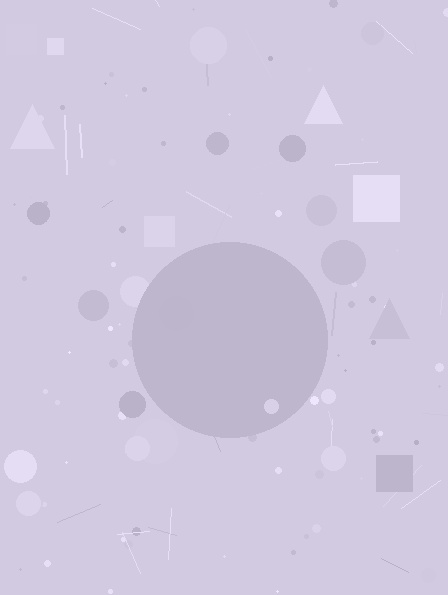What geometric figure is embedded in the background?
A circle is embedded in the background.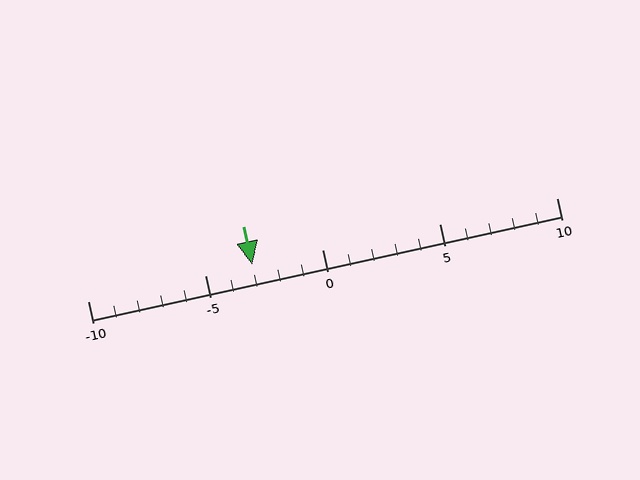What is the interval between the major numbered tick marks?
The major tick marks are spaced 5 units apart.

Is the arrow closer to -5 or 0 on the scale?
The arrow is closer to -5.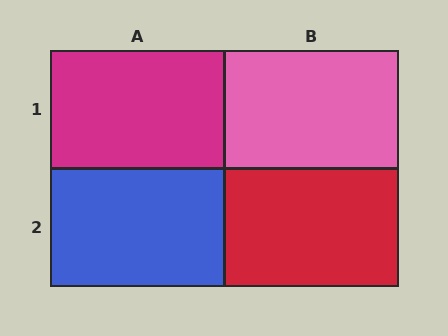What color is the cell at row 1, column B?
Pink.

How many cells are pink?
1 cell is pink.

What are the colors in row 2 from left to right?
Blue, red.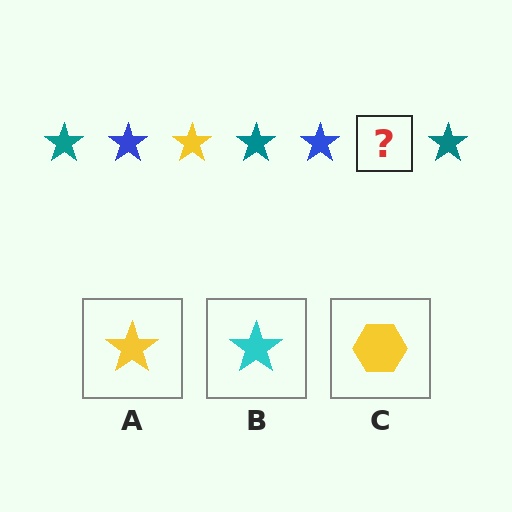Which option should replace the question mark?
Option A.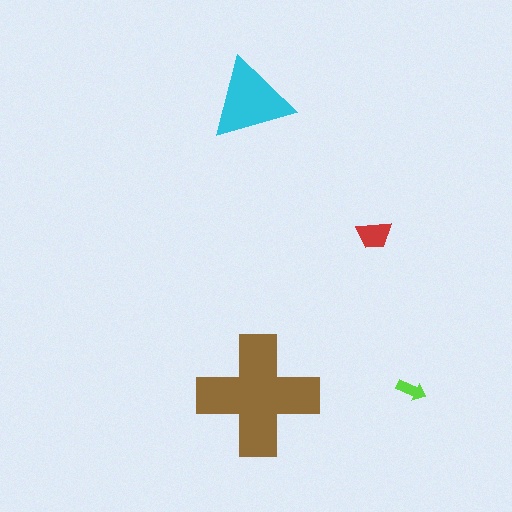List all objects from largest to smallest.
The brown cross, the cyan triangle, the red trapezoid, the lime arrow.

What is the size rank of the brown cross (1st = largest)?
1st.